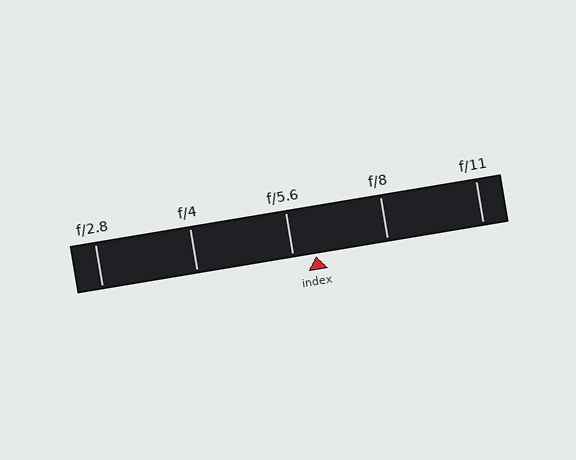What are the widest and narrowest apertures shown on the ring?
The widest aperture shown is f/2.8 and the narrowest is f/11.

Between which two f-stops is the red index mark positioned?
The index mark is between f/5.6 and f/8.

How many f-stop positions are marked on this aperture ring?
There are 5 f-stop positions marked.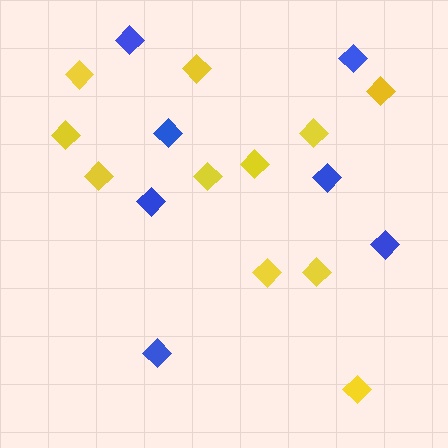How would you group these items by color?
There are 2 groups: one group of yellow diamonds (11) and one group of blue diamonds (7).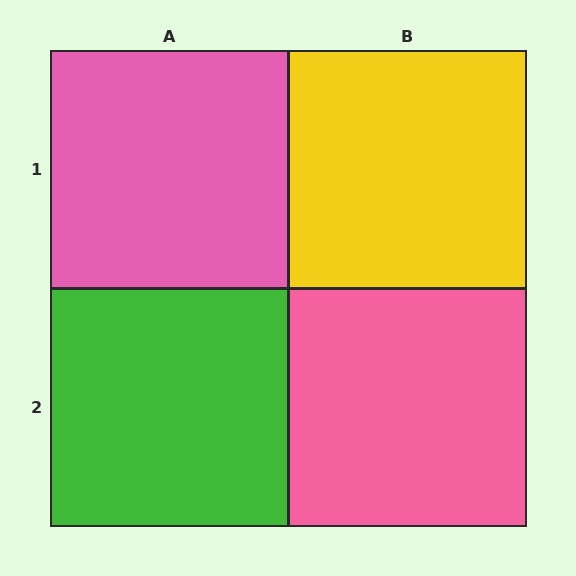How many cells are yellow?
1 cell is yellow.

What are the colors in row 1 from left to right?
Pink, yellow.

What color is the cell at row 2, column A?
Green.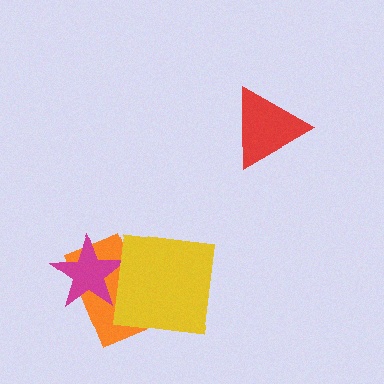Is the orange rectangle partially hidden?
Yes, it is partially covered by another shape.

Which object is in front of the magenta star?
The yellow square is in front of the magenta star.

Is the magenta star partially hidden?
Yes, it is partially covered by another shape.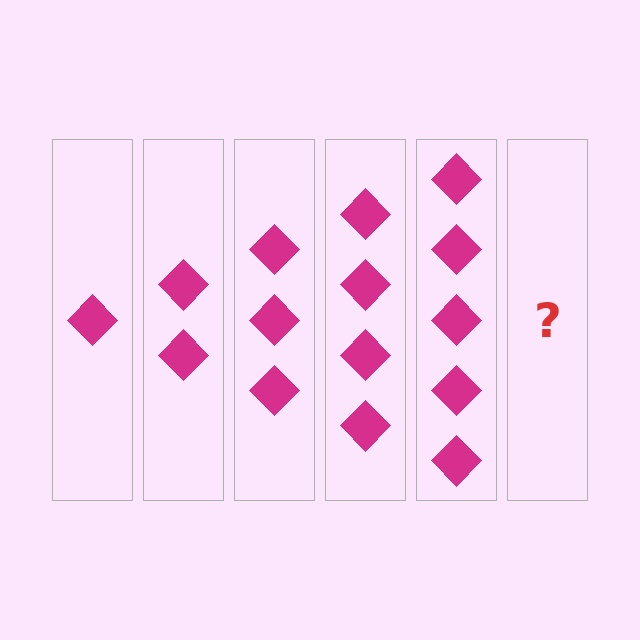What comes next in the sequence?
The next element should be 6 diamonds.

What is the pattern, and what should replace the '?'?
The pattern is that each step adds one more diamond. The '?' should be 6 diamonds.